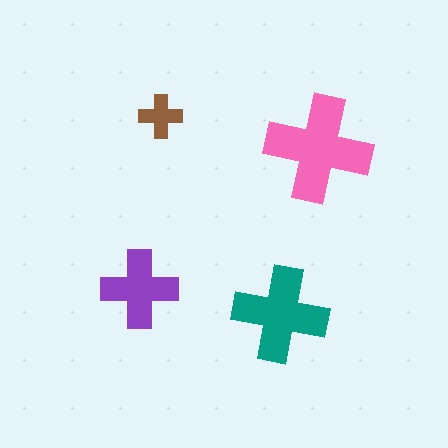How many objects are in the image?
There are 4 objects in the image.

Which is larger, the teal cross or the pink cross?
The pink one.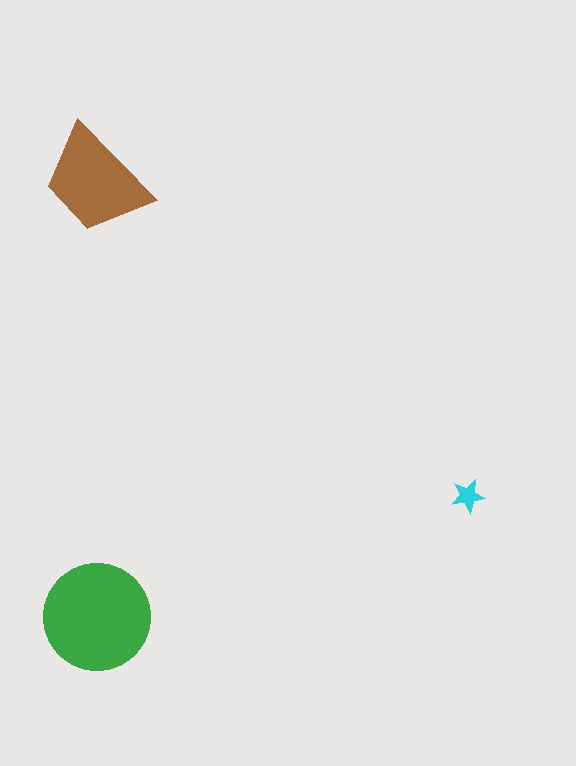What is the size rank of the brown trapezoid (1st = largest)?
2nd.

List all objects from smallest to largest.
The cyan star, the brown trapezoid, the green circle.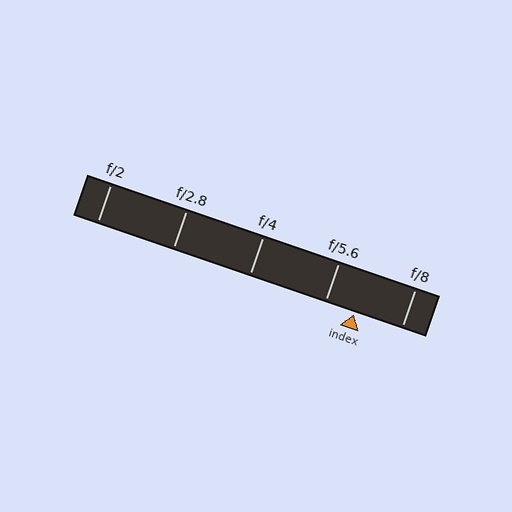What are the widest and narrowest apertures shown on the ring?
The widest aperture shown is f/2 and the narrowest is f/8.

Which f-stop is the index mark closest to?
The index mark is closest to f/5.6.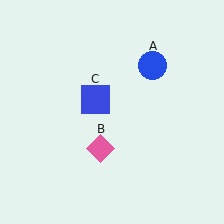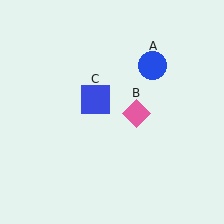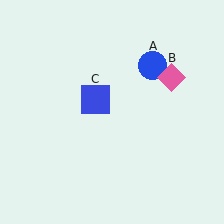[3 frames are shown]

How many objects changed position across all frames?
1 object changed position: pink diamond (object B).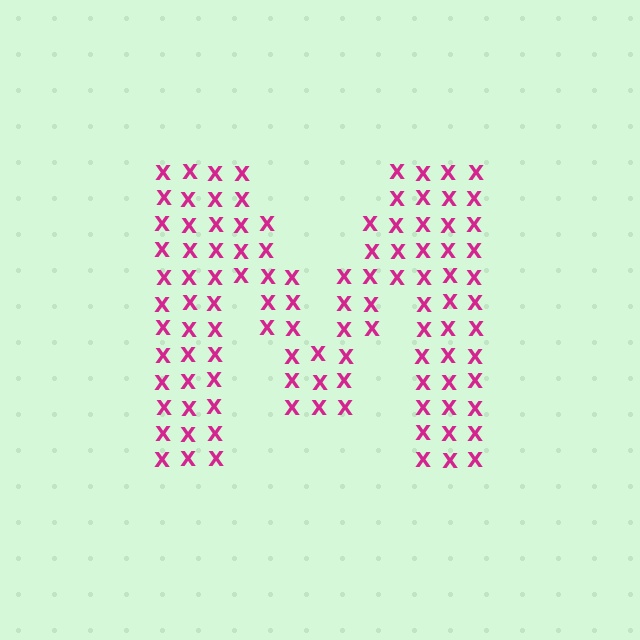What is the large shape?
The large shape is the letter M.